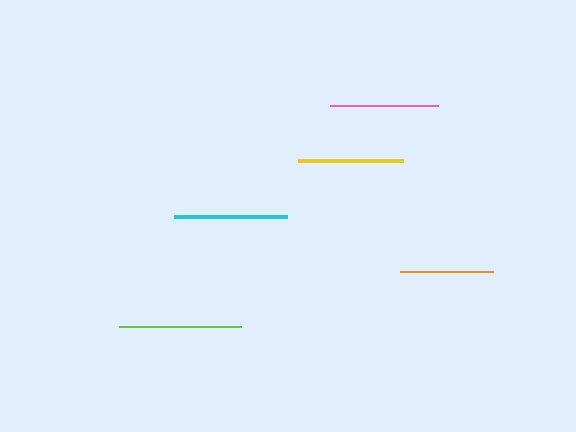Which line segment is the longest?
The lime line is the longest at approximately 121 pixels.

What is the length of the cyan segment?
The cyan segment is approximately 113 pixels long.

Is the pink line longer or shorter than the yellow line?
The pink line is longer than the yellow line.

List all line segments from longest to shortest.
From longest to shortest: lime, cyan, pink, yellow, orange.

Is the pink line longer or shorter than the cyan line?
The cyan line is longer than the pink line.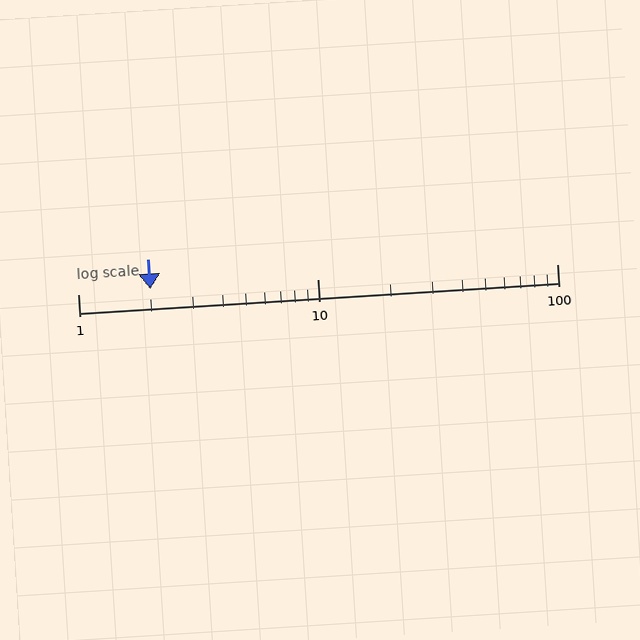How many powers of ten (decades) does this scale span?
The scale spans 2 decades, from 1 to 100.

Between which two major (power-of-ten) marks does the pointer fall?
The pointer is between 1 and 10.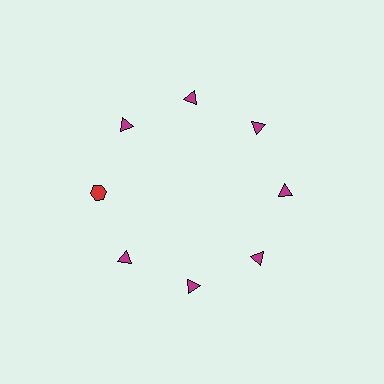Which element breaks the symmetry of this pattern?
The red hexagon at roughly the 9 o'clock position breaks the symmetry. All other shapes are magenta triangles.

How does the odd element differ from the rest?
It differs in both color (red instead of magenta) and shape (hexagon instead of triangle).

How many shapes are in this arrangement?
There are 8 shapes arranged in a ring pattern.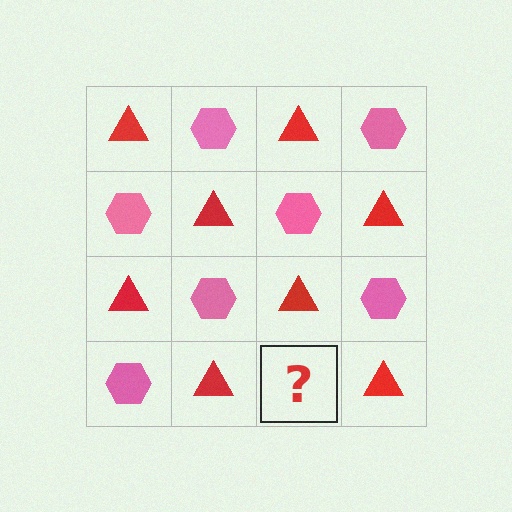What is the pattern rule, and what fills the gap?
The rule is that it alternates red triangle and pink hexagon in a checkerboard pattern. The gap should be filled with a pink hexagon.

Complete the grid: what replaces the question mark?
The question mark should be replaced with a pink hexagon.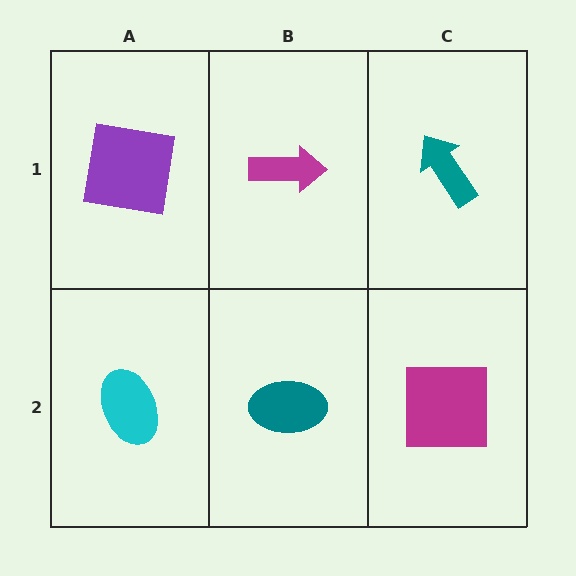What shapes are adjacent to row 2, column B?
A magenta arrow (row 1, column B), a cyan ellipse (row 2, column A), a magenta square (row 2, column C).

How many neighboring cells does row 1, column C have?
2.